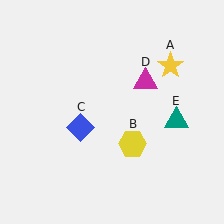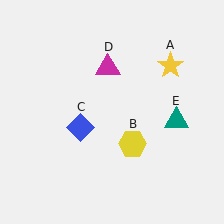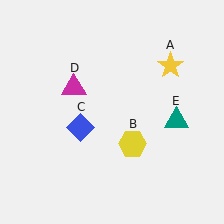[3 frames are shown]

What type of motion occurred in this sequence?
The magenta triangle (object D) rotated counterclockwise around the center of the scene.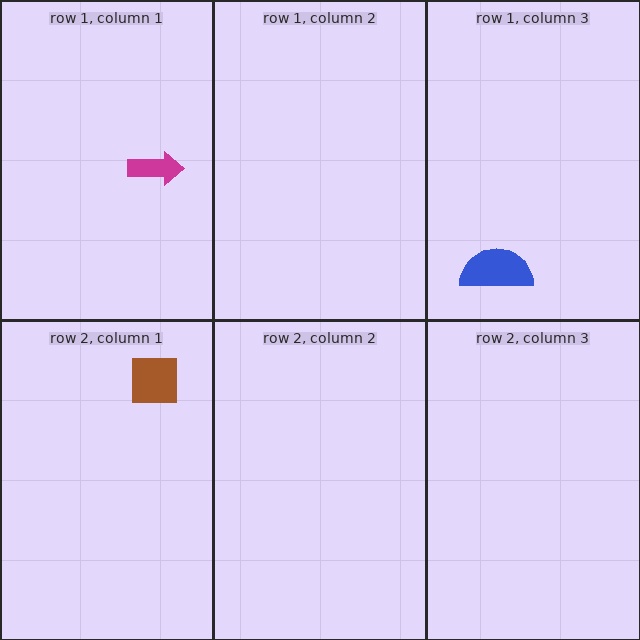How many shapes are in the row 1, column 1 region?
1.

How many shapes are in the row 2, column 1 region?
1.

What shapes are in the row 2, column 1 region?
The brown square.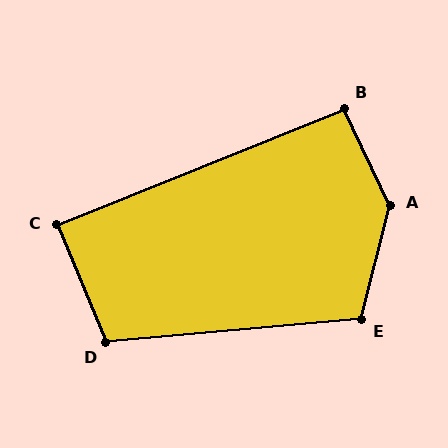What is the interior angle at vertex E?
Approximately 109 degrees (obtuse).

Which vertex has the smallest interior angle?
C, at approximately 89 degrees.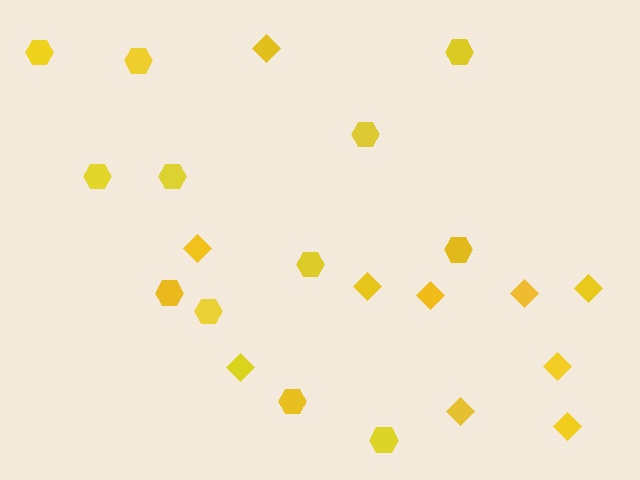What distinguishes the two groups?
There are 2 groups: one group of hexagons (12) and one group of diamonds (10).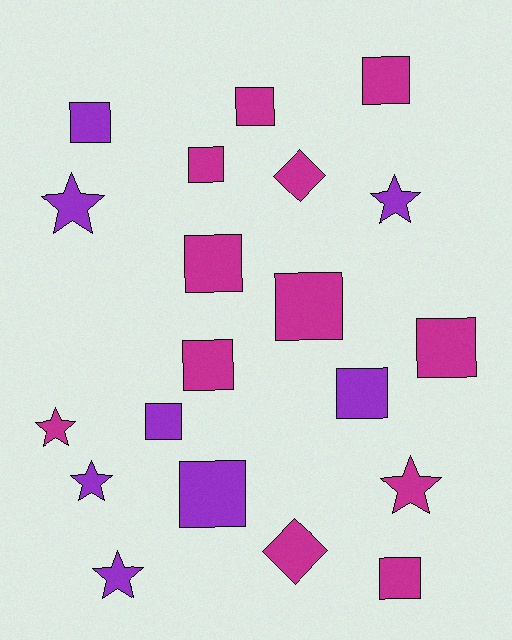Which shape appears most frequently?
Square, with 12 objects.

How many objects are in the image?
There are 20 objects.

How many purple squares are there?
There are 4 purple squares.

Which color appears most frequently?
Magenta, with 12 objects.